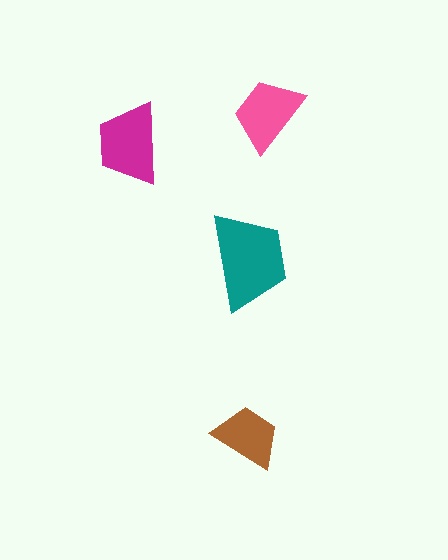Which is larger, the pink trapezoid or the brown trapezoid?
The pink one.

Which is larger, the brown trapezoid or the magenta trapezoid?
The magenta one.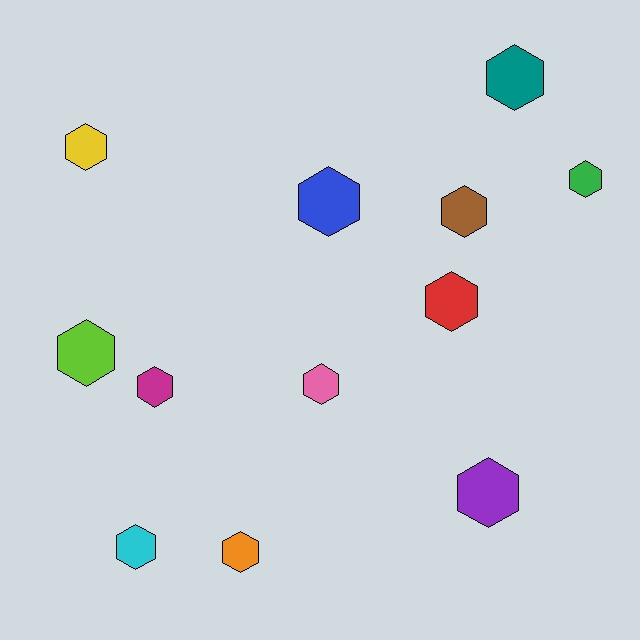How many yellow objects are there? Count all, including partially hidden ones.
There is 1 yellow object.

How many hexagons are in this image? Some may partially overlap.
There are 12 hexagons.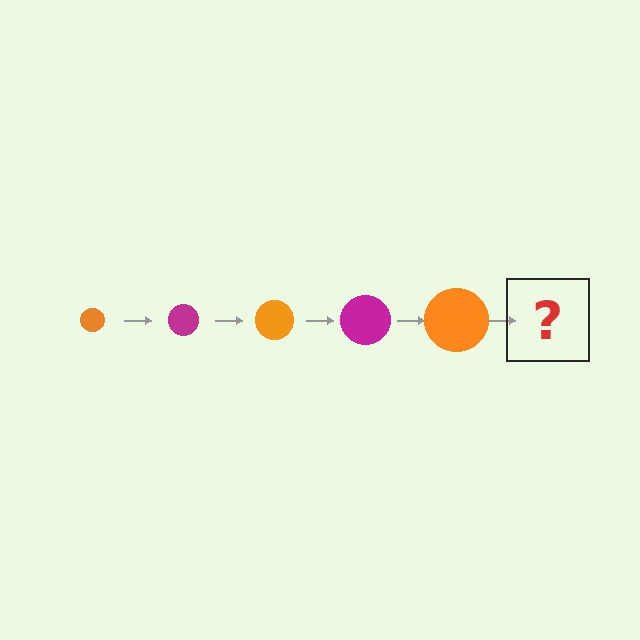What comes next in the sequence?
The next element should be a magenta circle, larger than the previous one.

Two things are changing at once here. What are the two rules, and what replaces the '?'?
The two rules are that the circle grows larger each step and the color cycles through orange and magenta. The '?' should be a magenta circle, larger than the previous one.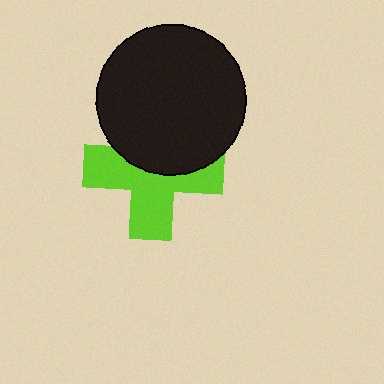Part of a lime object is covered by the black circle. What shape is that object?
It is a cross.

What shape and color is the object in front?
The object in front is a black circle.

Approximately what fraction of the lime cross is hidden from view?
Roughly 41% of the lime cross is hidden behind the black circle.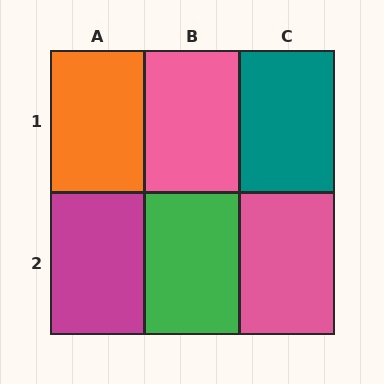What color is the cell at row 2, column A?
Magenta.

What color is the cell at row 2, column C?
Pink.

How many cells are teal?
1 cell is teal.